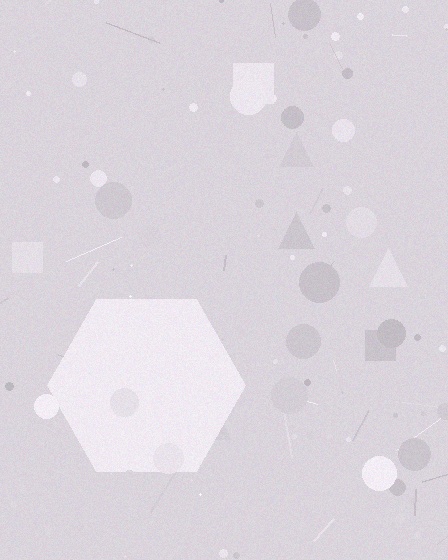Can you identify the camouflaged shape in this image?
The camouflaged shape is a hexagon.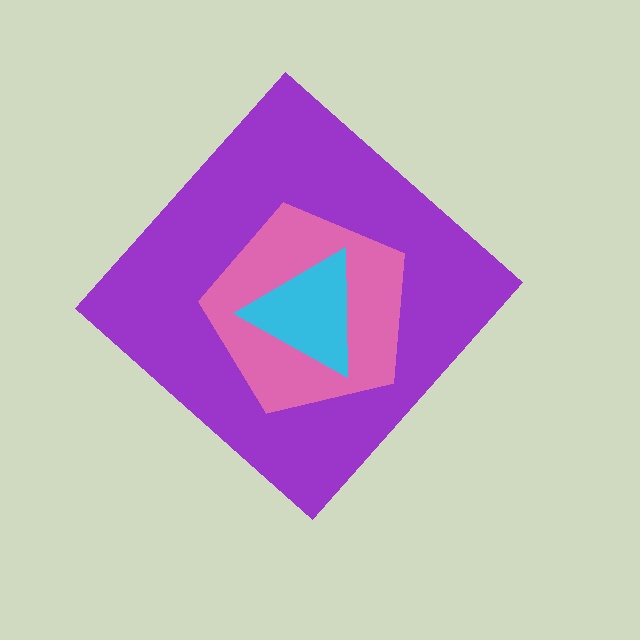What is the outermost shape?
The purple diamond.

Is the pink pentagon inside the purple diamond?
Yes.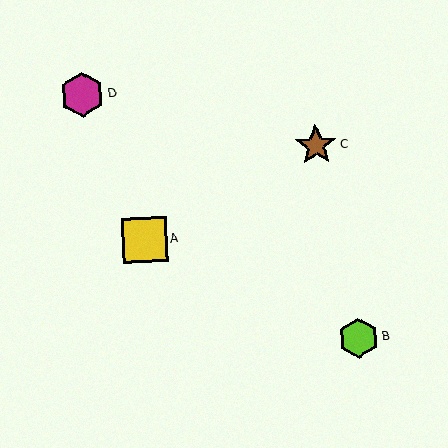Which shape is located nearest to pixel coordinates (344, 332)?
The lime hexagon (labeled B) at (358, 338) is nearest to that location.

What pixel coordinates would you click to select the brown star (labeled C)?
Click at (316, 145) to select the brown star C.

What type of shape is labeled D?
Shape D is a magenta hexagon.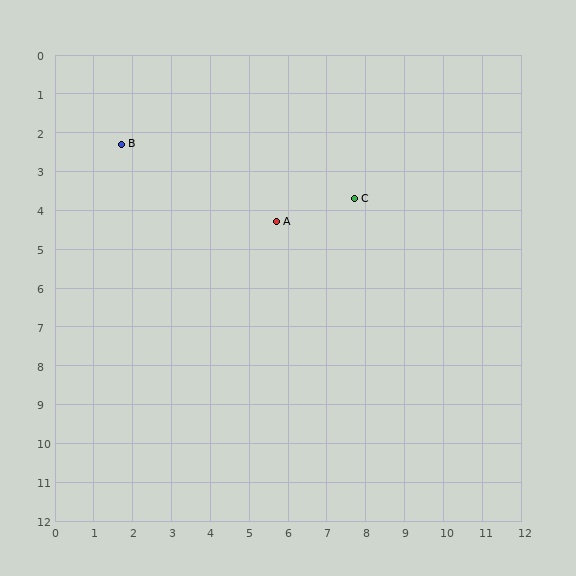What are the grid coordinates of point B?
Point B is at approximately (1.7, 2.3).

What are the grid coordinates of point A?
Point A is at approximately (5.7, 4.3).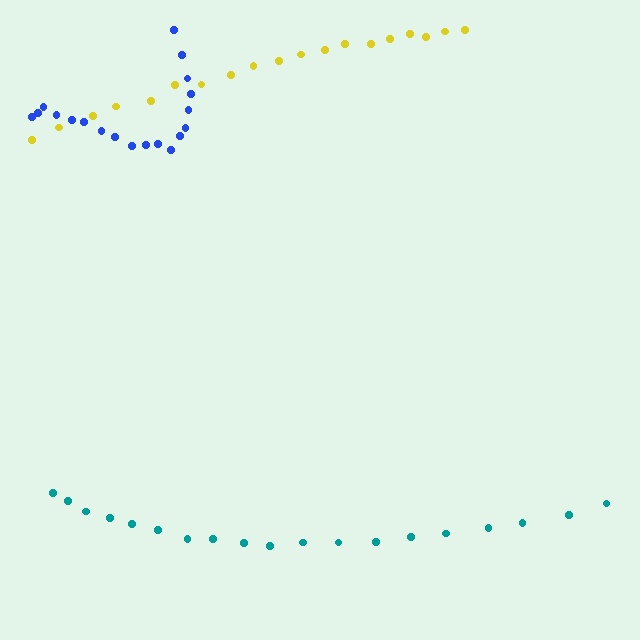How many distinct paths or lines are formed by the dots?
There are 3 distinct paths.